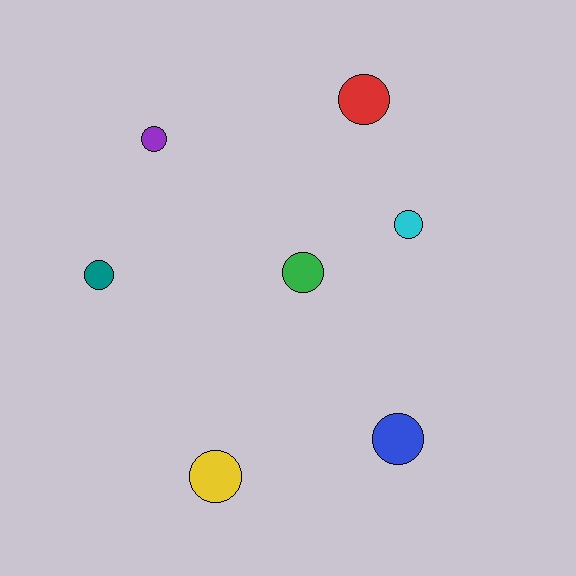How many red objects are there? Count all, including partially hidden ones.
There is 1 red object.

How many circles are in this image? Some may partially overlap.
There are 7 circles.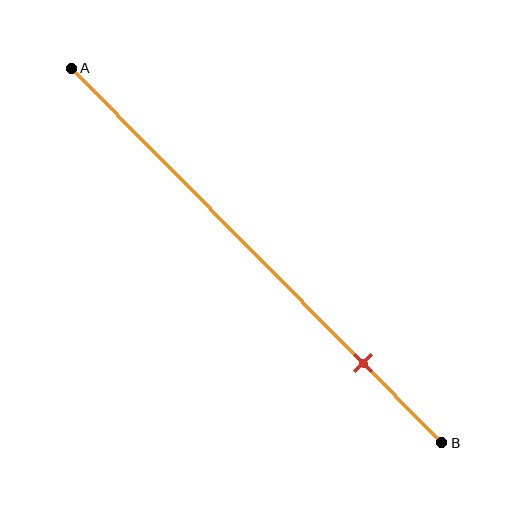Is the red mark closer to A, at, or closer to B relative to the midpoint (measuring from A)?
The red mark is closer to point B than the midpoint of segment AB.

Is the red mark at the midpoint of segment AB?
No, the mark is at about 80% from A, not at the 50% midpoint.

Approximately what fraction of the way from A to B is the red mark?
The red mark is approximately 80% of the way from A to B.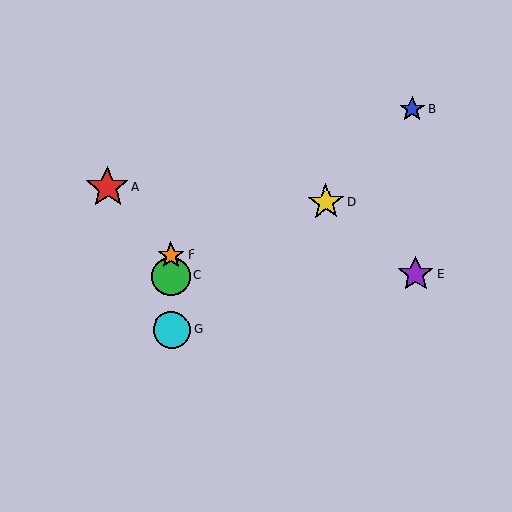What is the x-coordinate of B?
Object B is at x≈412.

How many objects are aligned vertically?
3 objects (C, F, G) are aligned vertically.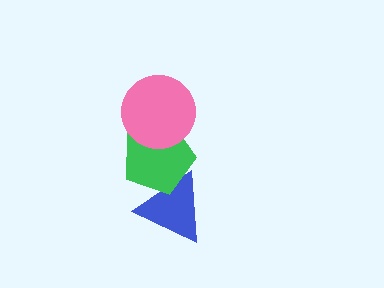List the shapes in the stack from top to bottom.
From top to bottom: the pink circle, the green pentagon, the blue triangle.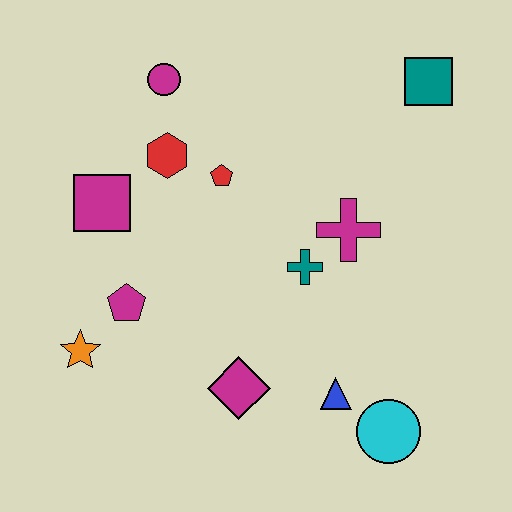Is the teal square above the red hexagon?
Yes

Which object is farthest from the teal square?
The orange star is farthest from the teal square.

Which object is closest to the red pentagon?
The red hexagon is closest to the red pentagon.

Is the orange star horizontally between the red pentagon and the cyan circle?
No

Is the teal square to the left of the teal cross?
No